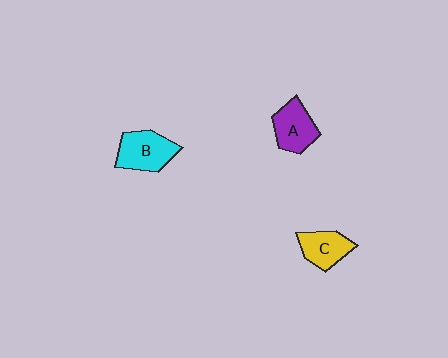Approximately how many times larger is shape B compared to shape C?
Approximately 1.3 times.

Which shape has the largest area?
Shape B (cyan).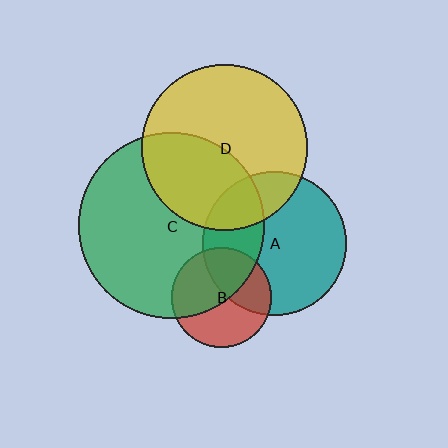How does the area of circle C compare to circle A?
Approximately 1.7 times.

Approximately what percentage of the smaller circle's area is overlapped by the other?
Approximately 40%.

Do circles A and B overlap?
Yes.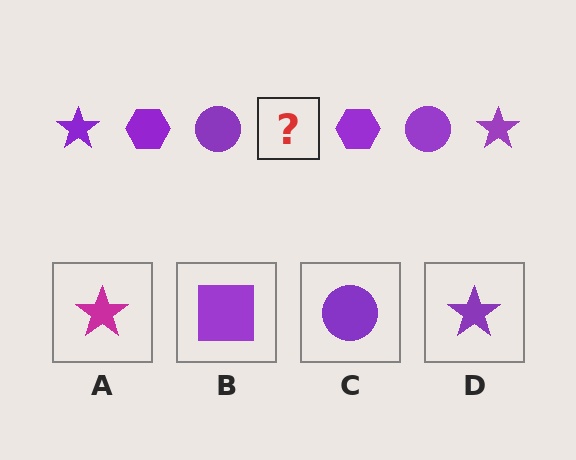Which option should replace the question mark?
Option D.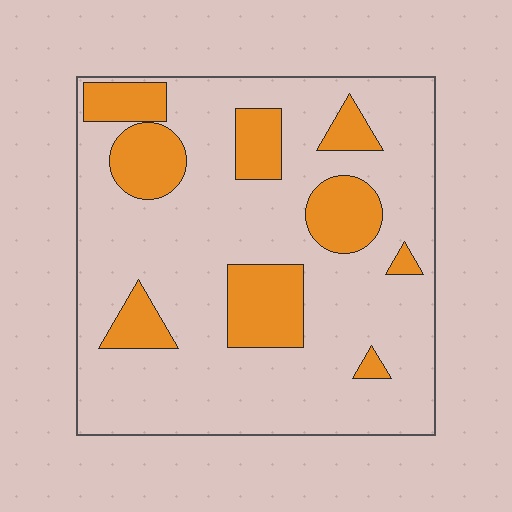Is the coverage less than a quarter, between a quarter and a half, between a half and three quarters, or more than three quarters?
Less than a quarter.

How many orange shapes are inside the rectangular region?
9.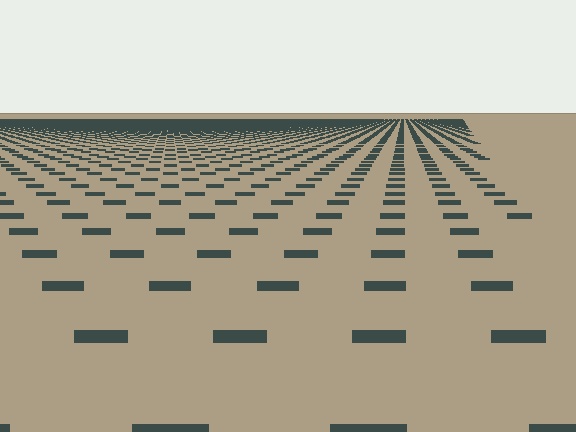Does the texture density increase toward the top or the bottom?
Density increases toward the top.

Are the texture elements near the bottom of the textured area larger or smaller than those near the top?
Larger. Near the bottom, elements are closer to the viewer and appear at a bigger on-screen size.